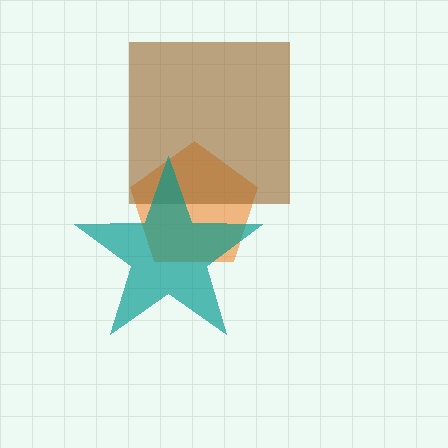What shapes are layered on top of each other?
The layered shapes are: an orange pentagon, a brown square, a teal star.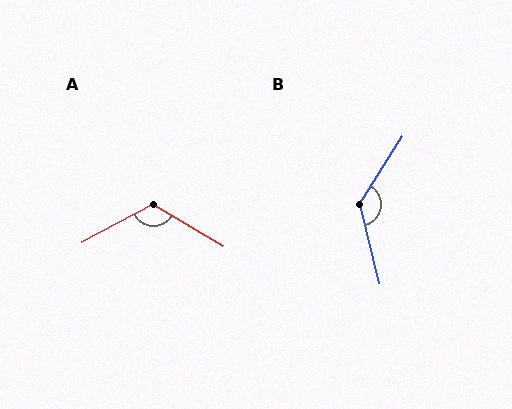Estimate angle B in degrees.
Approximately 134 degrees.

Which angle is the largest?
B, at approximately 134 degrees.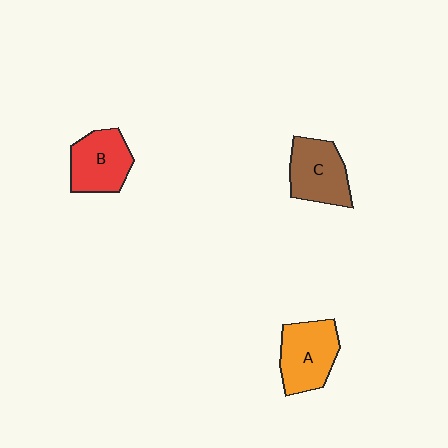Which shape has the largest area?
Shape A (orange).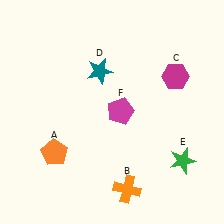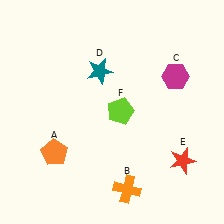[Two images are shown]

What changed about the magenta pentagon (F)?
In Image 1, F is magenta. In Image 2, it changed to lime.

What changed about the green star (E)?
In Image 1, E is green. In Image 2, it changed to red.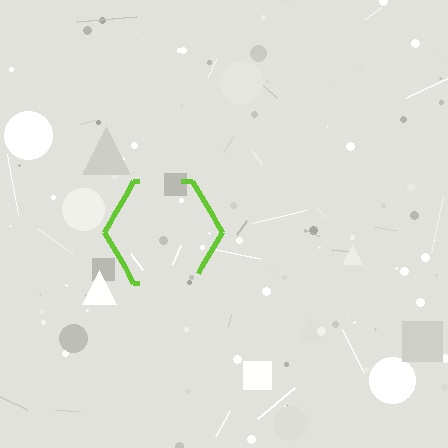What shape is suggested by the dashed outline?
The dashed outline suggests a hexagon.